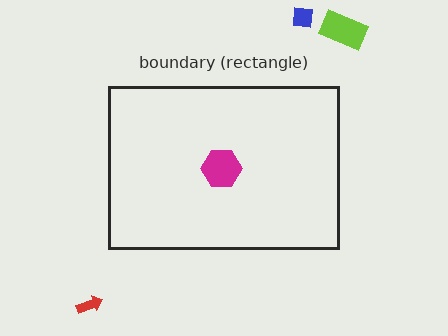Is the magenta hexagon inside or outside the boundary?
Inside.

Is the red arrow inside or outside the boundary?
Outside.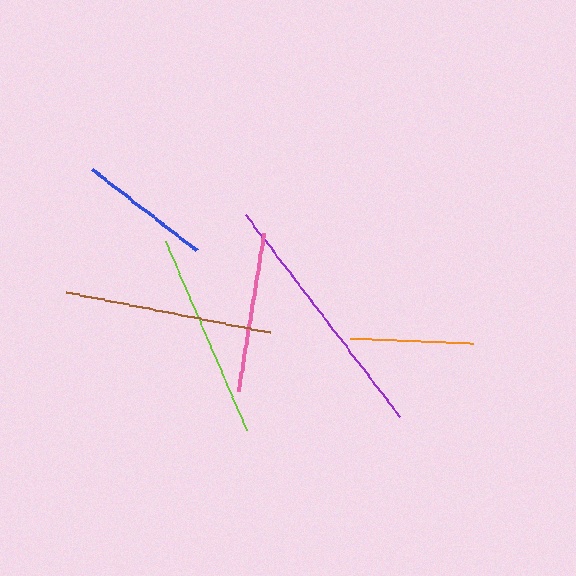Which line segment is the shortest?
The orange line is the shortest at approximately 123 pixels.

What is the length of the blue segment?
The blue segment is approximately 133 pixels long.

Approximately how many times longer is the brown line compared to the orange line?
The brown line is approximately 1.7 times the length of the orange line.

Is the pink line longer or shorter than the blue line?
The pink line is longer than the blue line.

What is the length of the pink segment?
The pink segment is approximately 160 pixels long.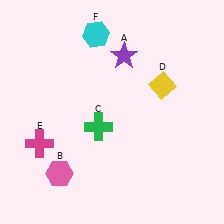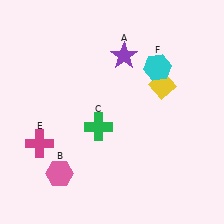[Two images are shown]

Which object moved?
The cyan hexagon (F) moved right.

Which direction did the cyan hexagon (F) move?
The cyan hexagon (F) moved right.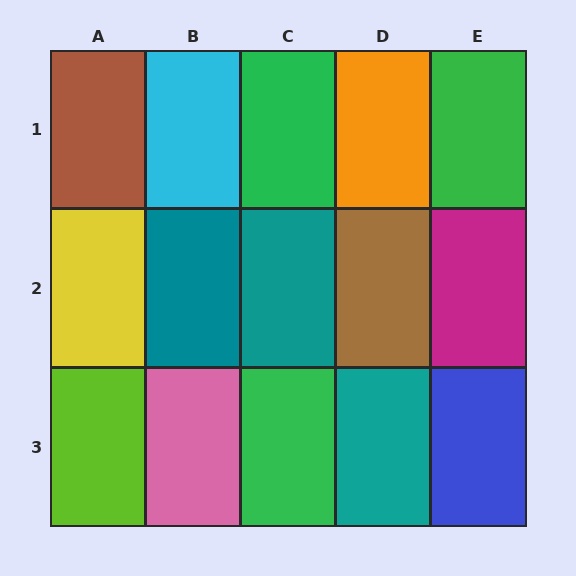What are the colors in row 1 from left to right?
Brown, cyan, green, orange, green.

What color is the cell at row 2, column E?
Magenta.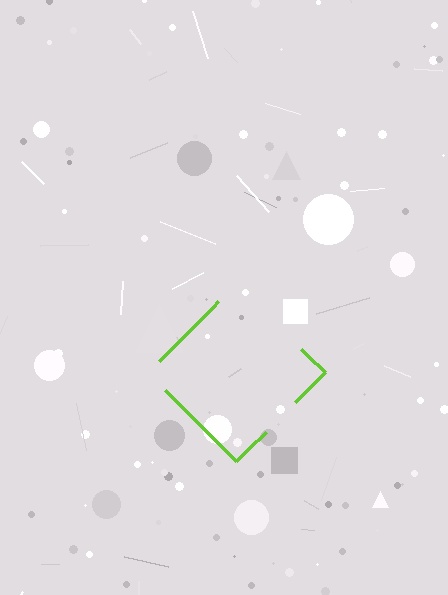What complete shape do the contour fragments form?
The contour fragments form a diamond.